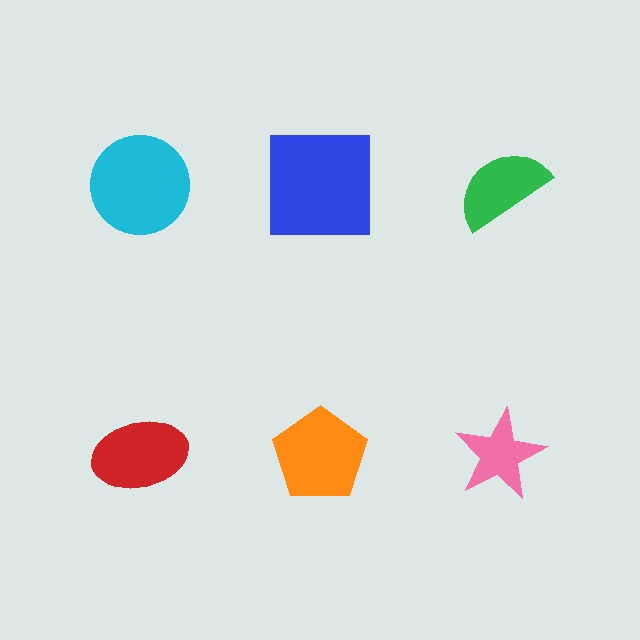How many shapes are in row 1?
3 shapes.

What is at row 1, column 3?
A green semicircle.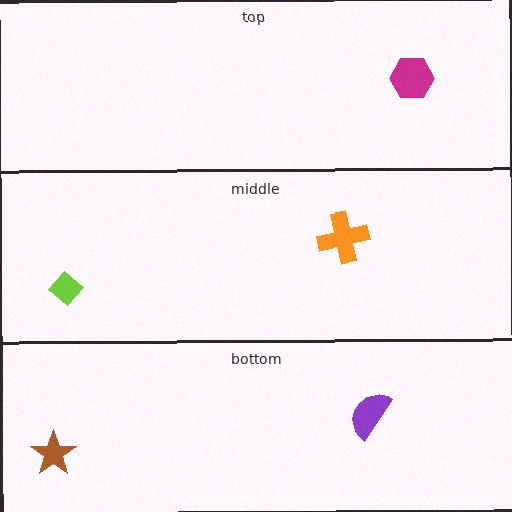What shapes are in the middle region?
The lime diamond, the orange cross.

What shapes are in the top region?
The magenta hexagon.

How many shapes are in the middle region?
2.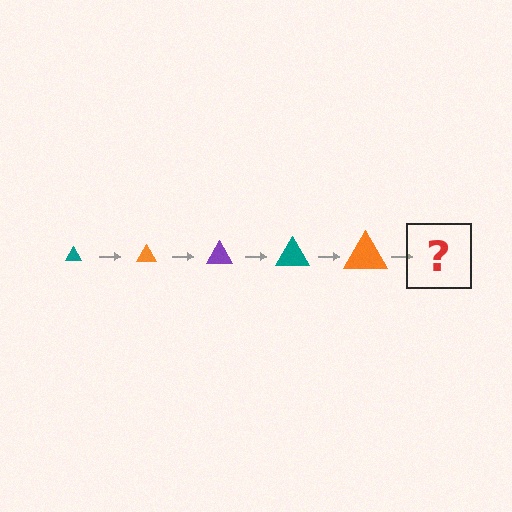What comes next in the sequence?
The next element should be a purple triangle, larger than the previous one.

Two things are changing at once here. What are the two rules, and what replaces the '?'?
The two rules are that the triangle grows larger each step and the color cycles through teal, orange, and purple. The '?' should be a purple triangle, larger than the previous one.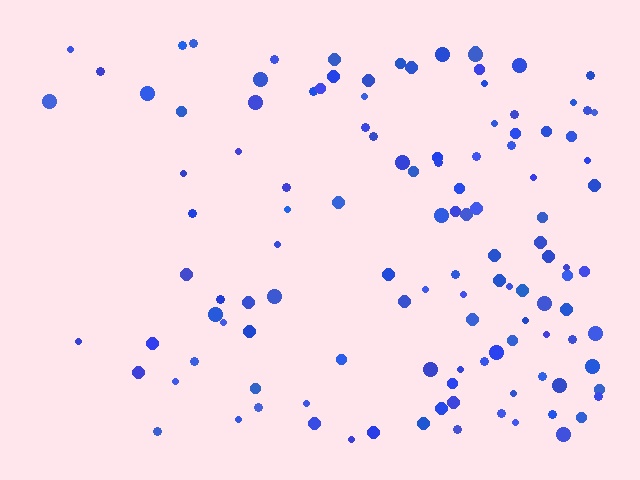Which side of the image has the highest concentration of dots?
The right.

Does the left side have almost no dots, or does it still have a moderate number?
Still a moderate number, just noticeably fewer than the right.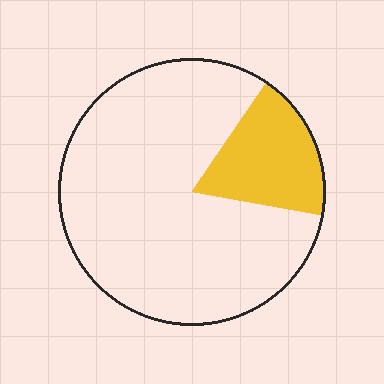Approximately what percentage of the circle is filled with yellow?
Approximately 20%.